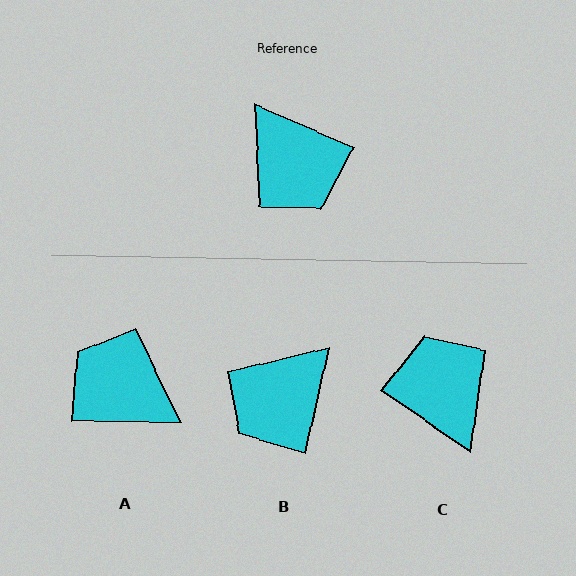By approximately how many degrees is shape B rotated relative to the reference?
Approximately 79 degrees clockwise.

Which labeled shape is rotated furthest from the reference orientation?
C, about 169 degrees away.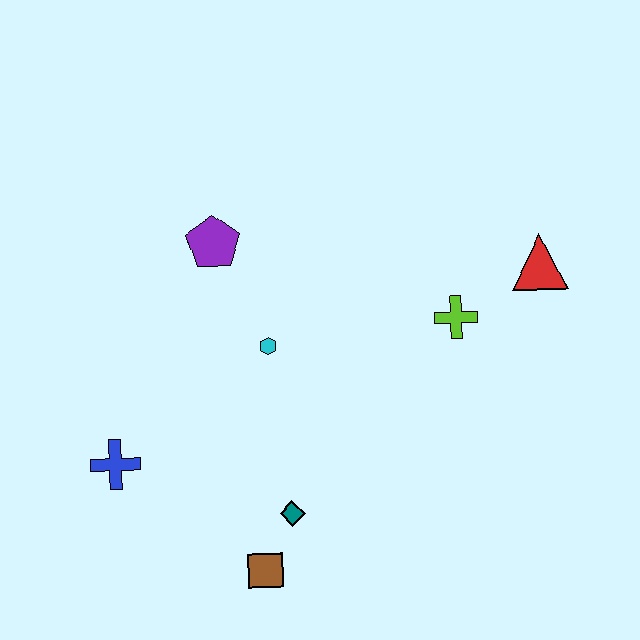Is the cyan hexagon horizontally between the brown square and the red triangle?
Yes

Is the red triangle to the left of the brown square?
No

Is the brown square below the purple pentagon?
Yes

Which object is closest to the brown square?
The teal diamond is closest to the brown square.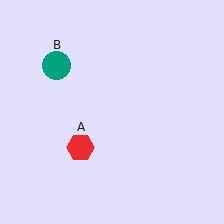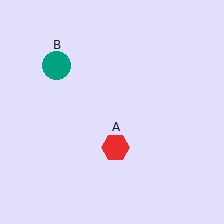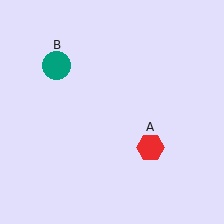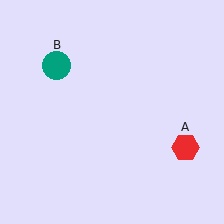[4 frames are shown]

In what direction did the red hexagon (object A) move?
The red hexagon (object A) moved right.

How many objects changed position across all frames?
1 object changed position: red hexagon (object A).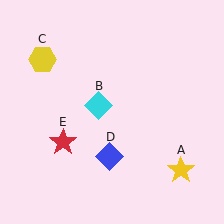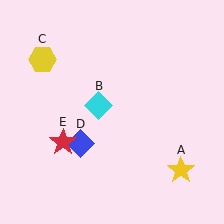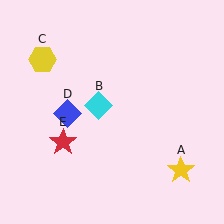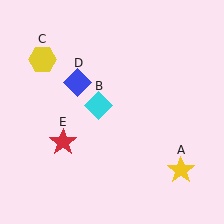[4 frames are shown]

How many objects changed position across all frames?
1 object changed position: blue diamond (object D).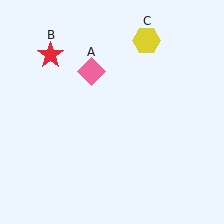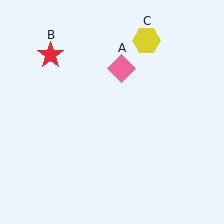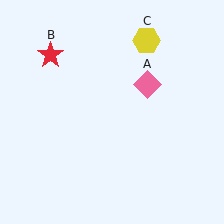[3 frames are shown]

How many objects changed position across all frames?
1 object changed position: pink diamond (object A).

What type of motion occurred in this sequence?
The pink diamond (object A) rotated clockwise around the center of the scene.